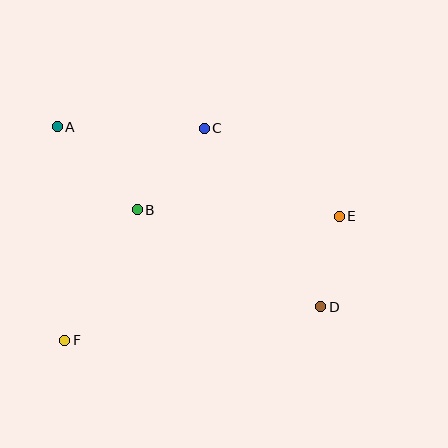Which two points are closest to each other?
Points D and E are closest to each other.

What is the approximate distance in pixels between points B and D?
The distance between B and D is approximately 208 pixels.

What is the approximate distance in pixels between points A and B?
The distance between A and B is approximately 115 pixels.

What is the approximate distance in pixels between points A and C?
The distance between A and C is approximately 147 pixels.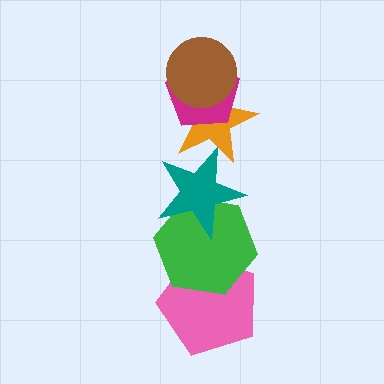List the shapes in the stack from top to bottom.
From top to bottom: the brown circle, the magenta pentagon, the orange star, the teal star, the green hexagon, the pink pentagon.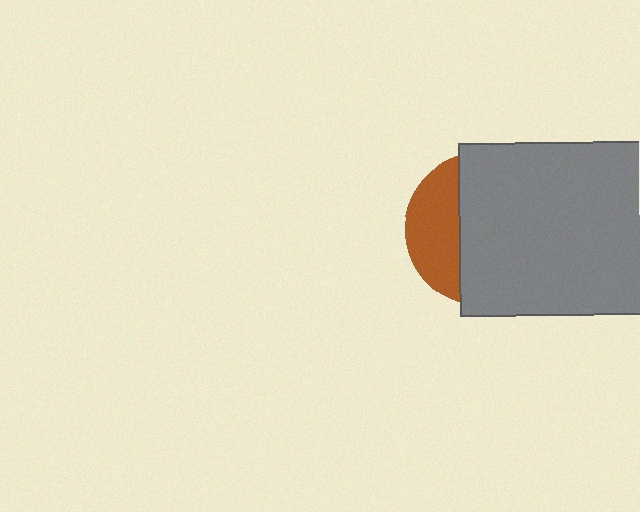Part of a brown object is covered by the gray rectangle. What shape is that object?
It is a circle.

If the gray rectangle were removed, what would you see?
You would see the complete brown circle.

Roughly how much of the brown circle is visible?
A small part of it is visible (roughly 32%).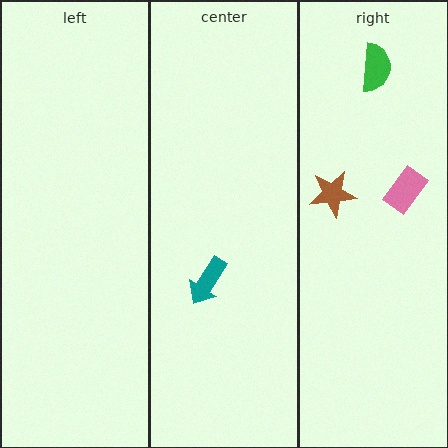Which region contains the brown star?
The right region.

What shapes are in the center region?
The teal arrow.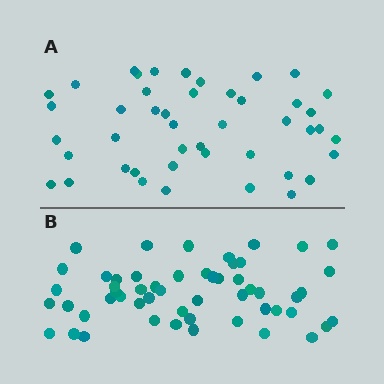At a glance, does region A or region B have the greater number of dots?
Region B (the bottom region) has more dots.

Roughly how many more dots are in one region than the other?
Region B has roughly 8 or so more dots than region A.